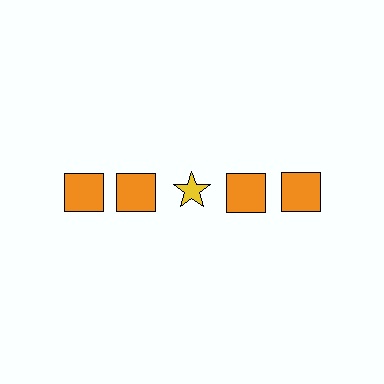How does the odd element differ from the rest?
It differs in both color (yellow instead of orange) and shape (star instead of square).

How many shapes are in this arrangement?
There are 5 shapes arranged in a grid pattern.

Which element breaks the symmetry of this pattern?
The yellow star in the top row, center column breaks the symmetry. All other shapes are orange squares.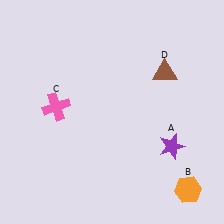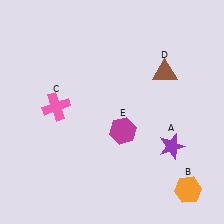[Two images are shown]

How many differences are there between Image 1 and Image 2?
There is 1 difference between the two images.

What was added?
A magenta hexagon (E) was added in Image 2.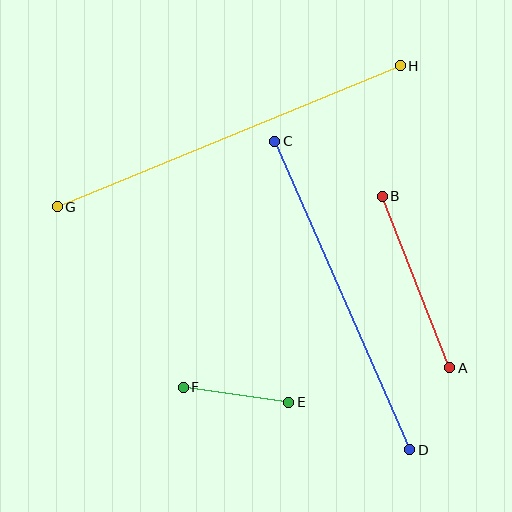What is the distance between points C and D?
The distance is approximately 337 pixels.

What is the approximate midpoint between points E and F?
The midpoint is at approximately (236, 395) pixels.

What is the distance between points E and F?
The distance is approximately 107 pixels.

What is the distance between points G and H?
The distance is approximately 370 pixels.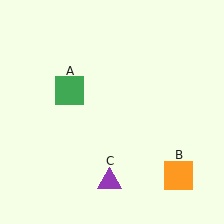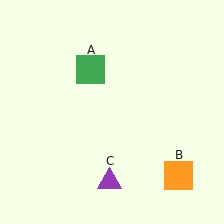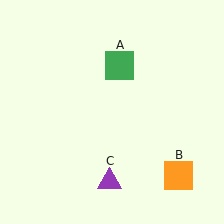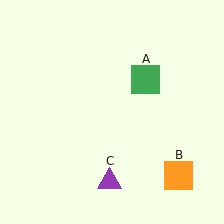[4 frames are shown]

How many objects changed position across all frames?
1 object changed position: green square (object A).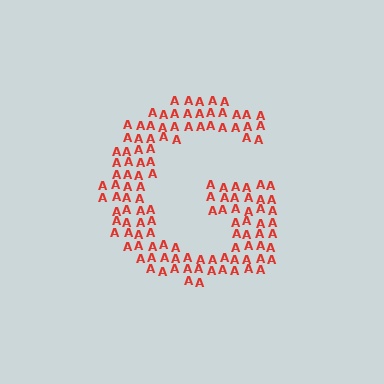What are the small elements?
The small elements are letter A's.